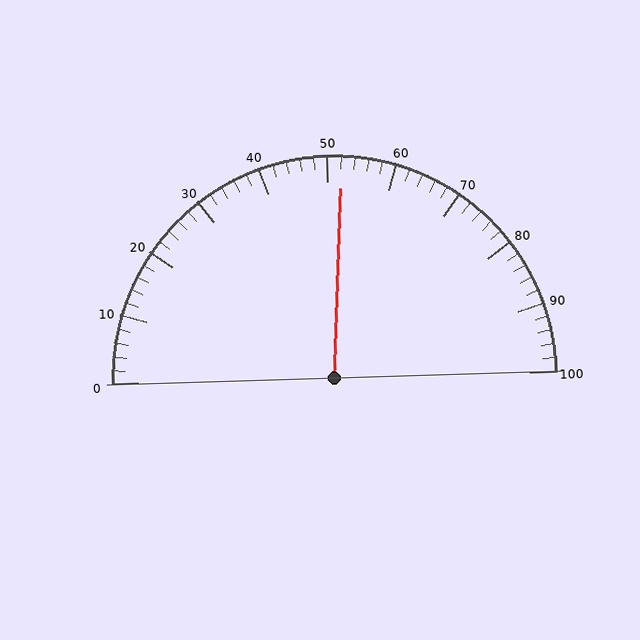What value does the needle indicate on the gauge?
The needle indicates approximately 52.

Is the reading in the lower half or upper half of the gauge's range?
The reading is in the upper half of the range (0 to 100).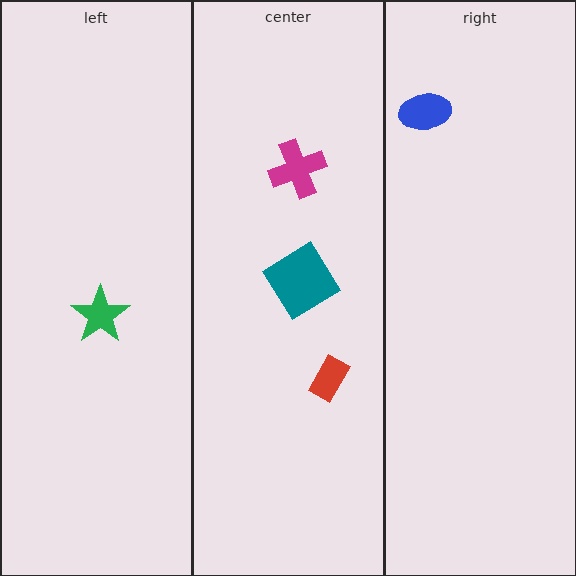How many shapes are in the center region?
3.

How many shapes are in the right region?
1.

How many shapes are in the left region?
1.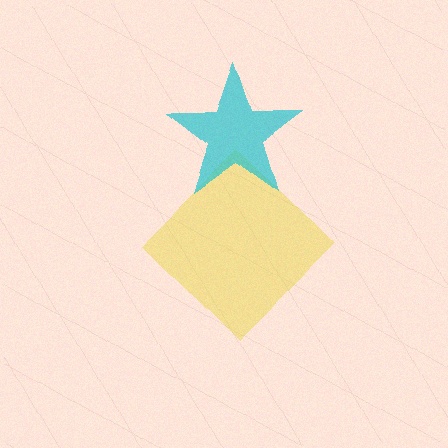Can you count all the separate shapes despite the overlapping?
Yes, there are 2 separate shapes.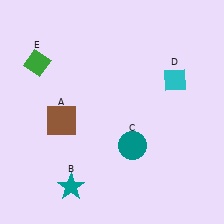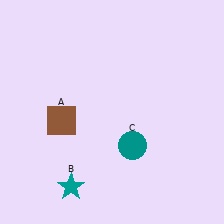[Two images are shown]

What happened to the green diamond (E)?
The green diamond (E) was removed in Image 2. It was in the top-left area of Image 1.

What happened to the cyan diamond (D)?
The cyan diamond (D) was removed in Image 2. It was in the top-right area of Image 1.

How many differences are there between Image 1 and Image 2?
There are 2 differences between the two images.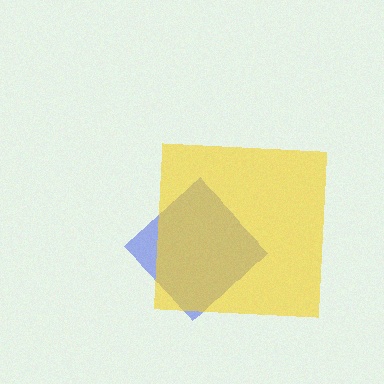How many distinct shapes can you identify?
There are 2 distinct shapes: a blue diamond, a yellow square.